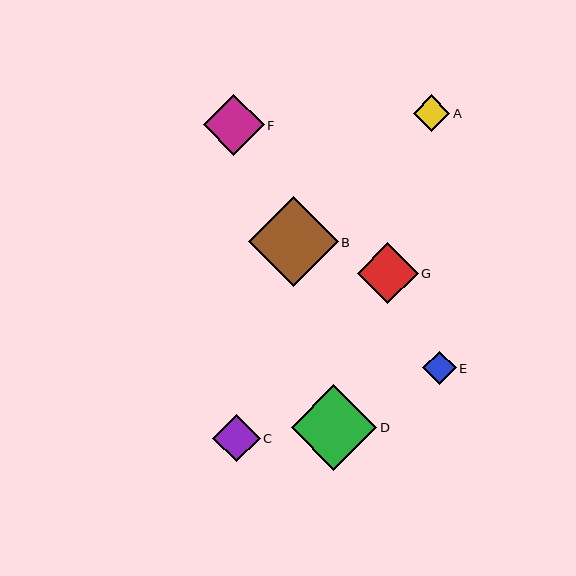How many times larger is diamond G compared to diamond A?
Diamond G is approximately 1.7 times the size of diamond A.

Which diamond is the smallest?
Diamond E is the smallest with a size of approximately 34 pixels.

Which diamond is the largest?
Diamond B is the largest with a size of approximately 89 pixels.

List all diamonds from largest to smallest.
From largest to smallest: B, D, G, F, C, A, E.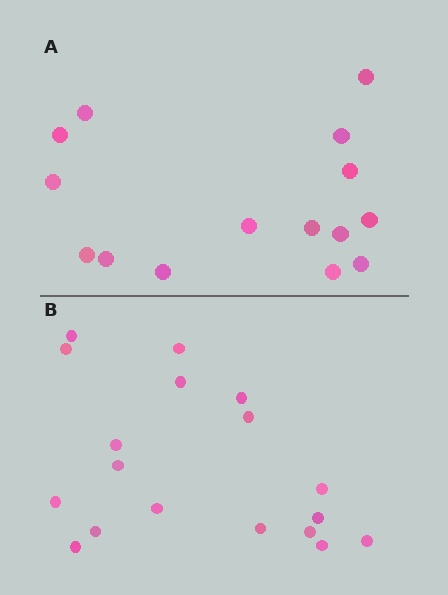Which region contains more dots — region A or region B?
Region B (the bottom region) has more dots.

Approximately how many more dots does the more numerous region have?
Region B has just a few more — roughly 2 or 3 more dots than region A.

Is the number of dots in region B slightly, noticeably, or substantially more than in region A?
Region B has only slightly more — the two regions are fairly close. The ratio is roughly 1.2 to 1.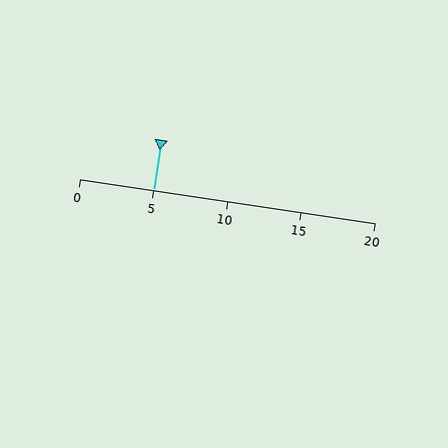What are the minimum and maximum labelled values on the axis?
The axis runs from 0 to 20.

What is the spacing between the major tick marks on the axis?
The major ticks are spaced 5 apart.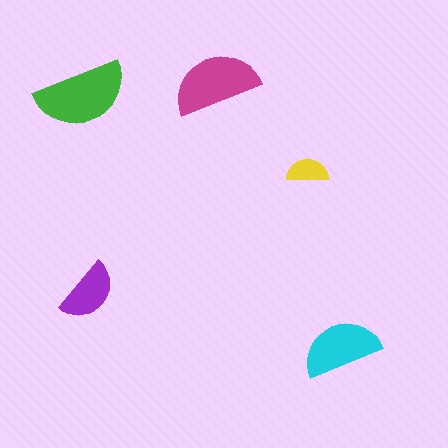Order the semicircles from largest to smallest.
the green one, the magenta one, the cyan one, the purple one, the yellow one.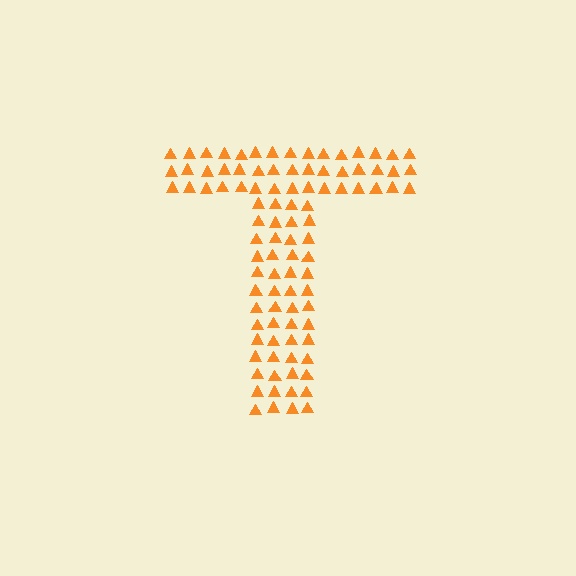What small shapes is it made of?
It is made of small triangles.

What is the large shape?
The large shape is the letter T.